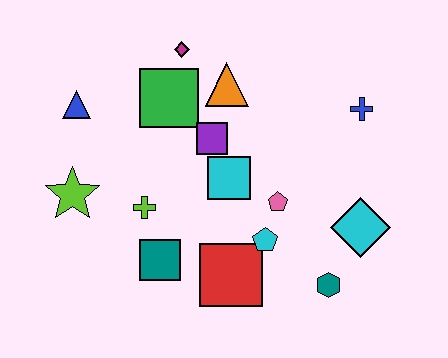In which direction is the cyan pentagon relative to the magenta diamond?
The cyan pentagon is below the magenta diamond.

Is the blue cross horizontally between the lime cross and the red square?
No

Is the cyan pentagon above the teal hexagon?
Yes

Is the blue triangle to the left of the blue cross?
Yes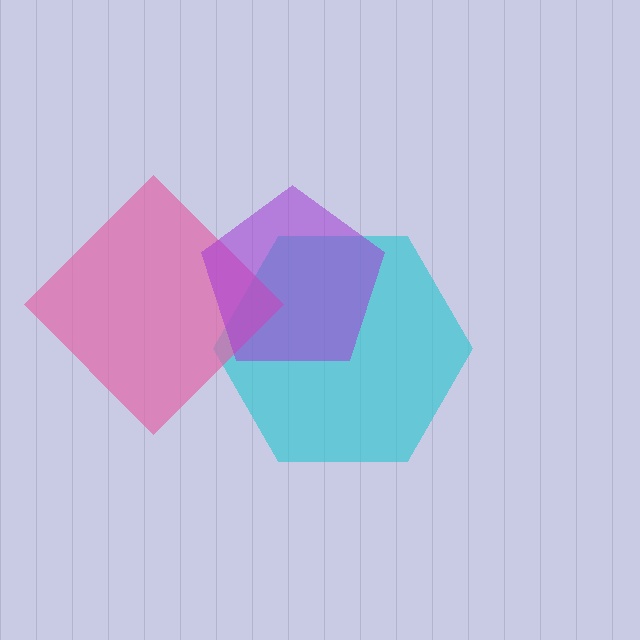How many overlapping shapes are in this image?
There are 3 overlapping shapes in the image.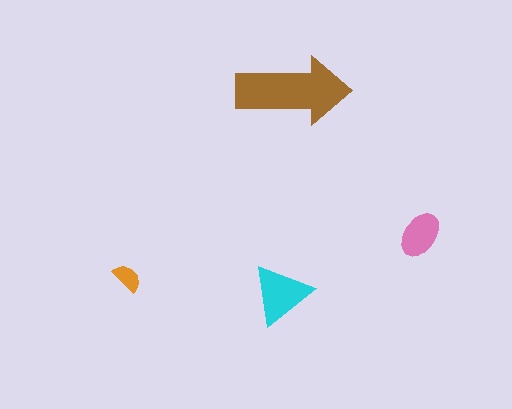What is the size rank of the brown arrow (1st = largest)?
1st.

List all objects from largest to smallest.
The brown arrow, the cyan triangle, the pink ellipse, the orange semicircle.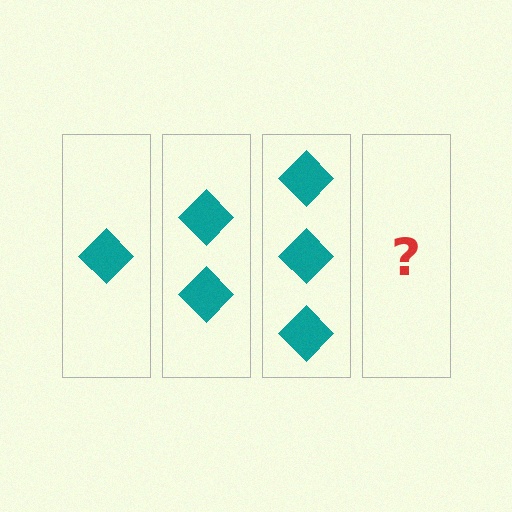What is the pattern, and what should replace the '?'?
The pattern is that each step adds one more diamond. The '?' should be 4 diamonds.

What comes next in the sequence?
The next element should be 4 diamonds.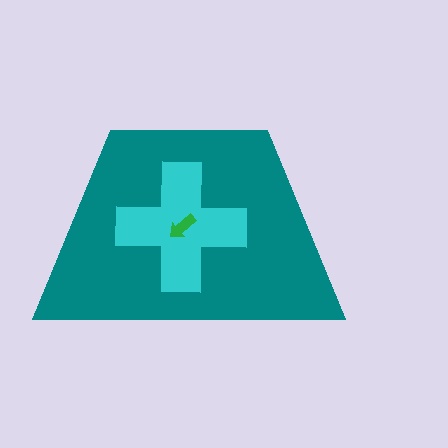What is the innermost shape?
The green arrow.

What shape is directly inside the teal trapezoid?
The cyan cross.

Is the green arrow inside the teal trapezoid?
Yes.